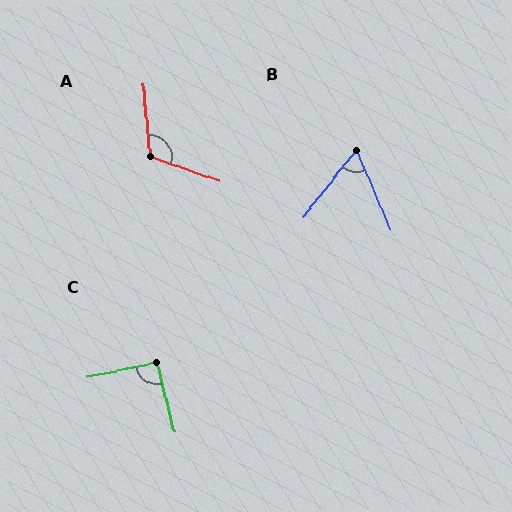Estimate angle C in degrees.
Approximately 92 degrees.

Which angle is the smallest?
B, at approximately 61 degrees.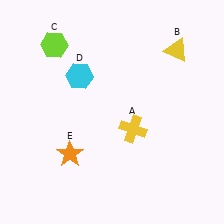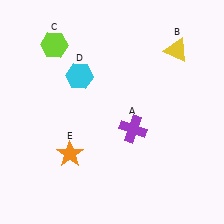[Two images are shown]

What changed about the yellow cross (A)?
In Image 1, A is yellow. In Image 2, it changed to purple.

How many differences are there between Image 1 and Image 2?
There is 1 difference between the two images.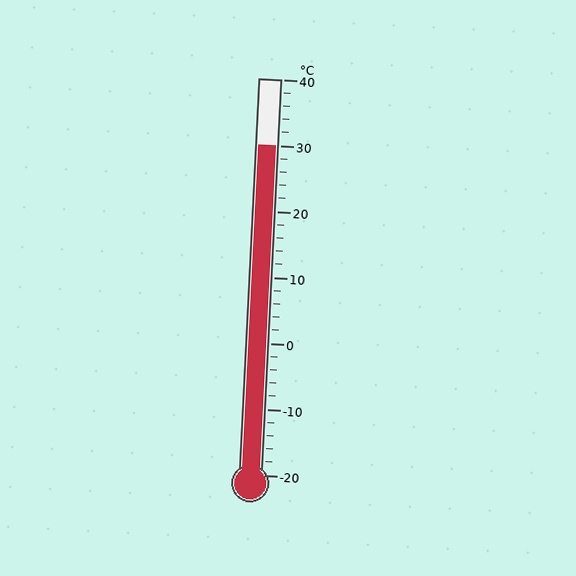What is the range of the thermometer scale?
The thermometer scale ranges from -20°C to 40°C.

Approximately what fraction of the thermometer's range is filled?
The thermometer is filled to approximately 85% of its range.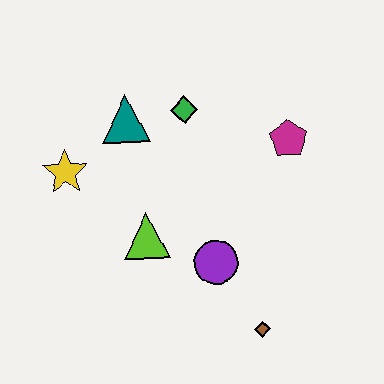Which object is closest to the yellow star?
The teal triangle is closest to the yellow star.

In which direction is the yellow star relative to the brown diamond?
The yellow star is to the left of the brown diamond.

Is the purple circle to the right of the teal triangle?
Yes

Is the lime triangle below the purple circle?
No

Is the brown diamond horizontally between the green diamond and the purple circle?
No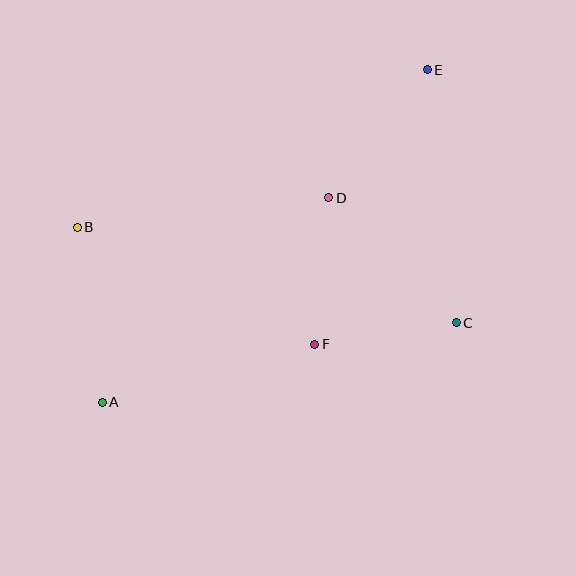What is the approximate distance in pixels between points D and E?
The distance between D and E is approximately 161 pixels.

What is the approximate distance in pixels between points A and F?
The distance between A and F is approximately 220 pixels.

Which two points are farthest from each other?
Points A and E are farthest from each other.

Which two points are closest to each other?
Points C and F are closest to each other.